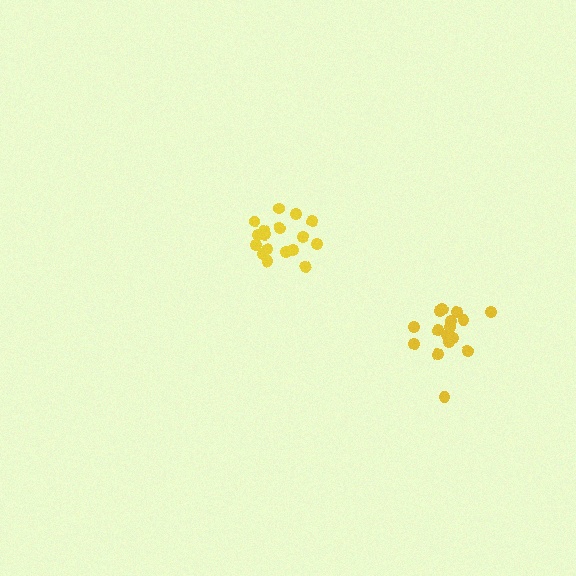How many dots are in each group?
Group 1: 16 dots, Group 2: 18 dots (34 total).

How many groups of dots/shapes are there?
There are 2 groups.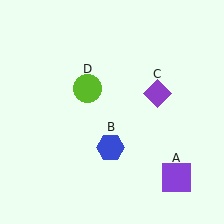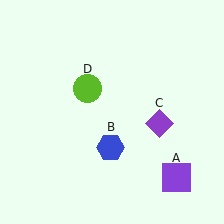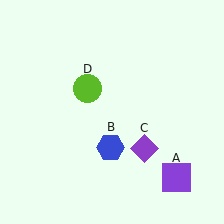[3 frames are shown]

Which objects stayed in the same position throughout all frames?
Purple square (object A) and blue hexagon (object B) and lime circle (object D) remained stationary.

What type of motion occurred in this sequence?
The purple diamond (object C) rotated clockwise around the center of the scene.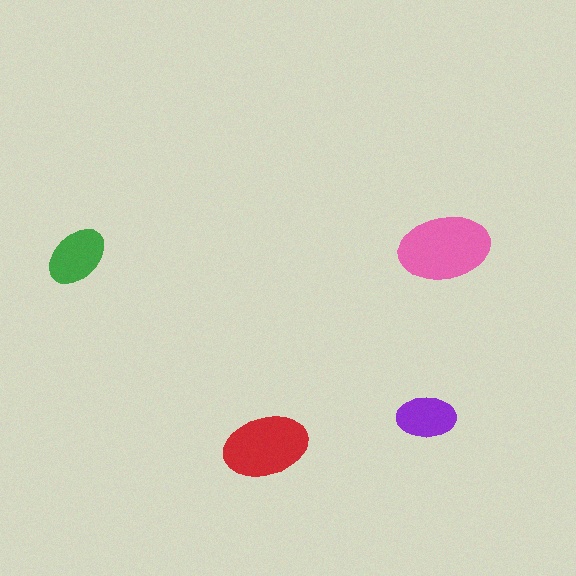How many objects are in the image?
There are 4 objects in the image.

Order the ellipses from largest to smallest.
the pink one, the red one, the green one, the purple one.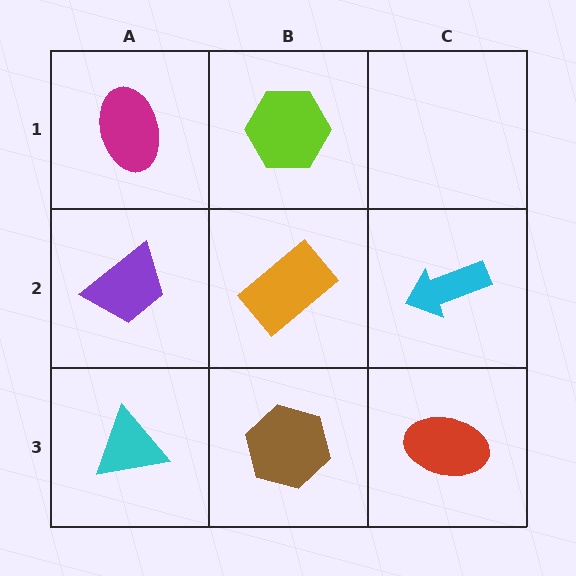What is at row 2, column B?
An orange rectangle.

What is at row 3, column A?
A cyan triangle.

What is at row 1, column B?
A lime hexagon.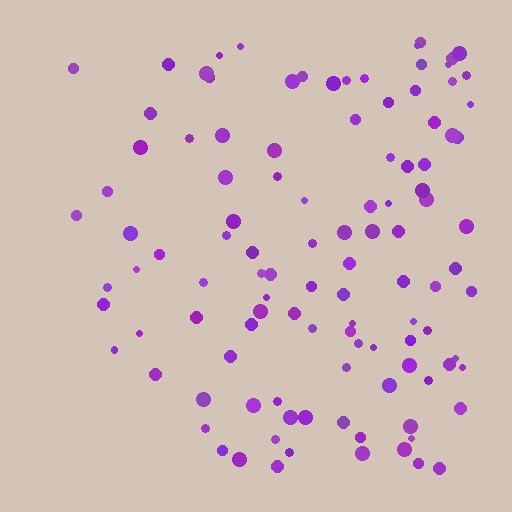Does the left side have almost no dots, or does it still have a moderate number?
Still a moderate number, just noticeably fewer than the right.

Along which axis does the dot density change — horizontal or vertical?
Horizontal.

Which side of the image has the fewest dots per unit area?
The left.